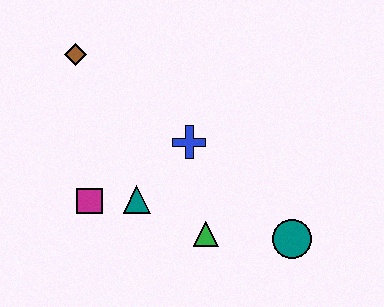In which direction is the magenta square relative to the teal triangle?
The magenta square is to the left of the teal triangle.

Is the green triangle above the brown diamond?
No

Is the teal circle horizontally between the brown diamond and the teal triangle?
No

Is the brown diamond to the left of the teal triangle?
Yes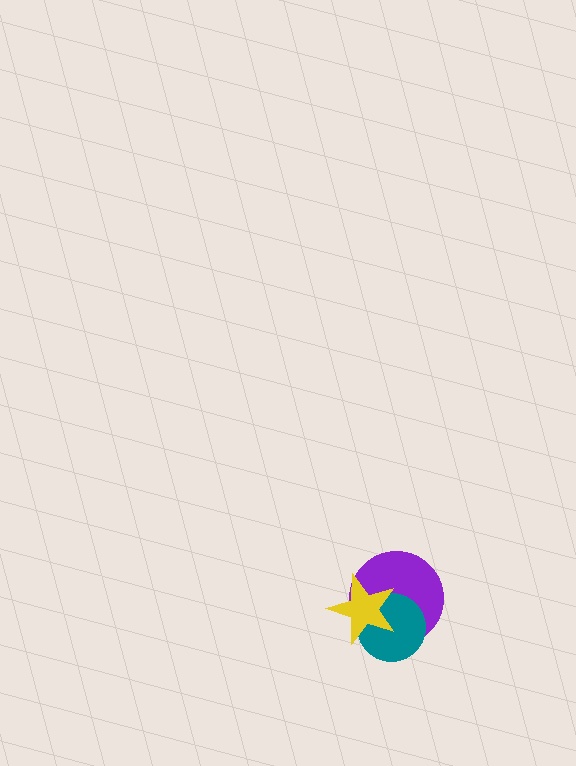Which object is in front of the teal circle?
The yellow star is in front of the teal circle.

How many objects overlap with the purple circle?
2 objects overlap with the purple circle.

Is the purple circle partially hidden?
Yes, it is partially covered by another shape.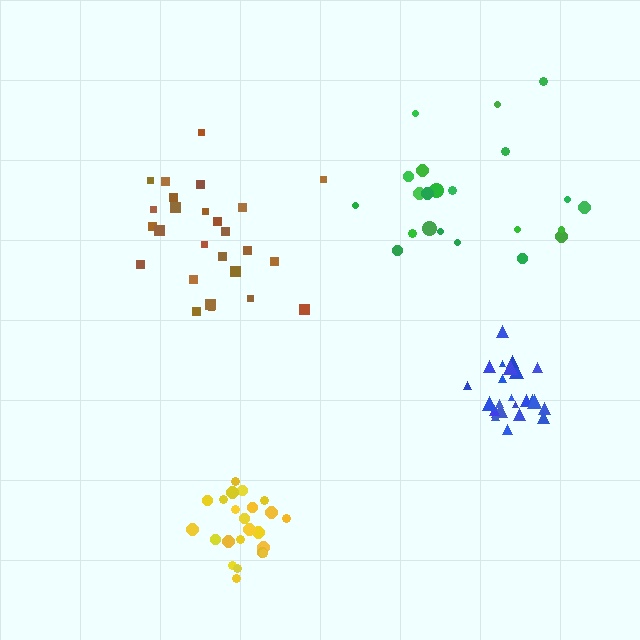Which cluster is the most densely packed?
Blue.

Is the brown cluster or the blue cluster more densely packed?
Blue.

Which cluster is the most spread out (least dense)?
Green.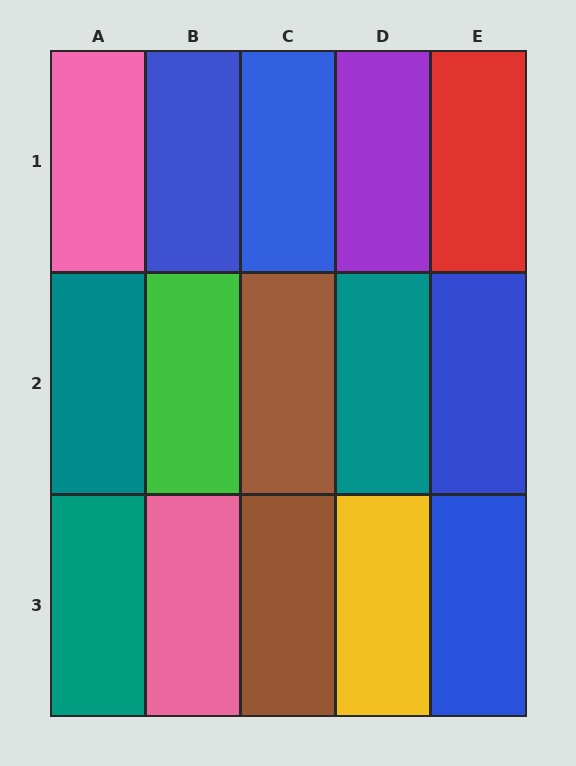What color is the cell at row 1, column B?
Blue.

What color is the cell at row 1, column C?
Blue.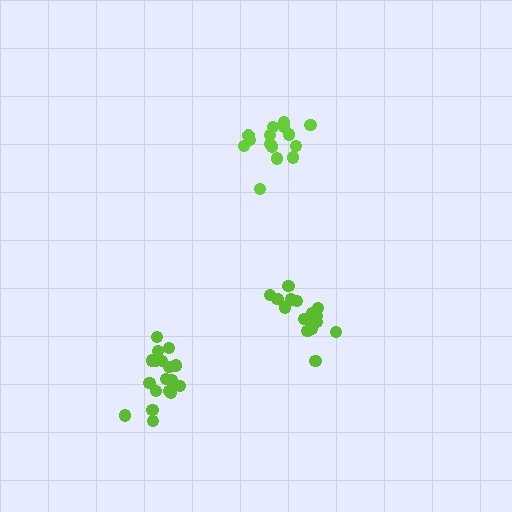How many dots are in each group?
Group 1: 18 dots, Group 2: 16 dots, Group 3: 15 dots (49 total).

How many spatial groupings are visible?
There are 3 spatial groupings.